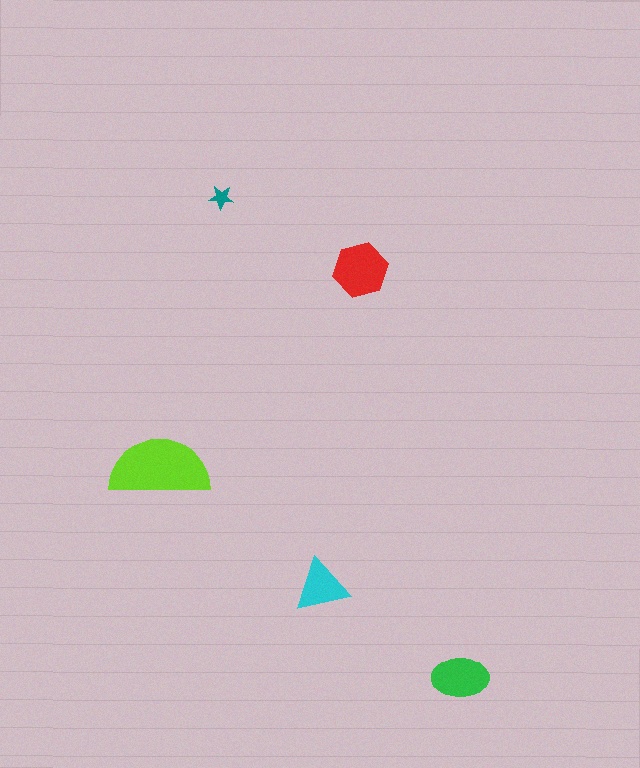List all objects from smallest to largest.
The teal star, the cyan triangle, the green ellipse, the red hexagon, the lime semicircle.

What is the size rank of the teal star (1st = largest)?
5th.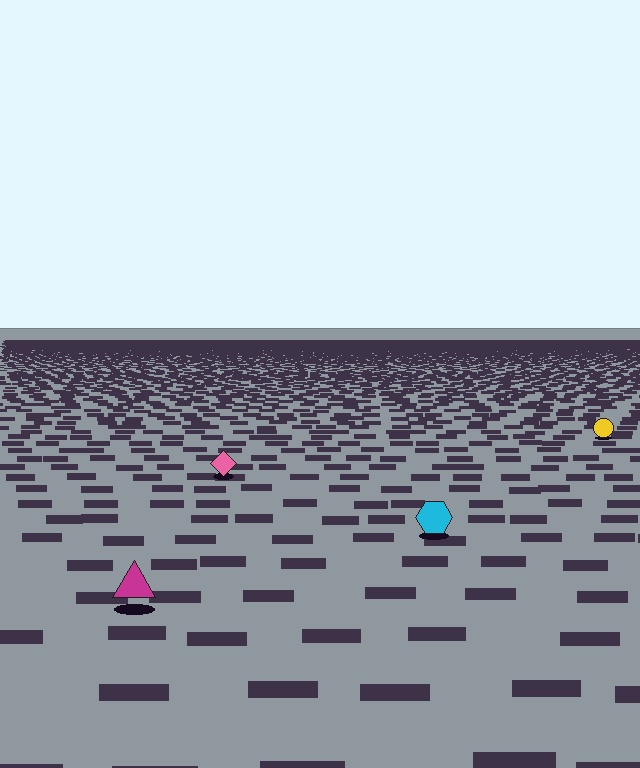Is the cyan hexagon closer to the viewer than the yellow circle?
Yes. The cyan hexagon is closer — you can tell from the texture gradient: the ground texture is coarser near it.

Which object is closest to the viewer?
The magenta triangle is closest. The texture marks near it are larger and more spread out.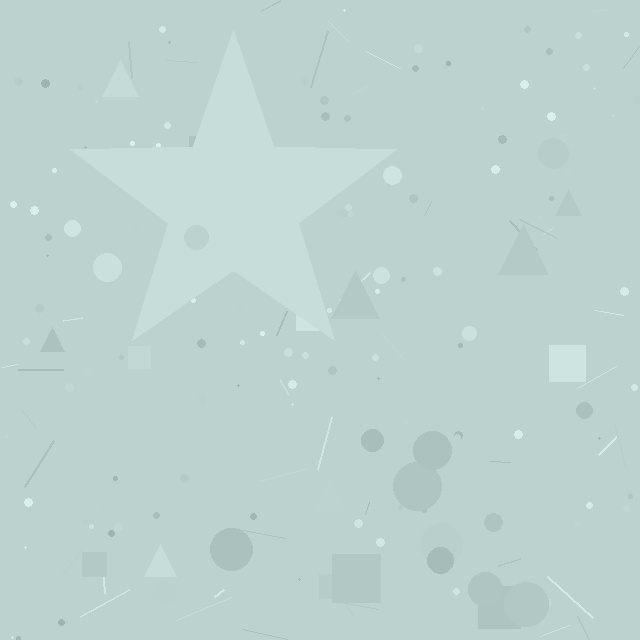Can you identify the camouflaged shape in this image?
The camouflaged shape is a star.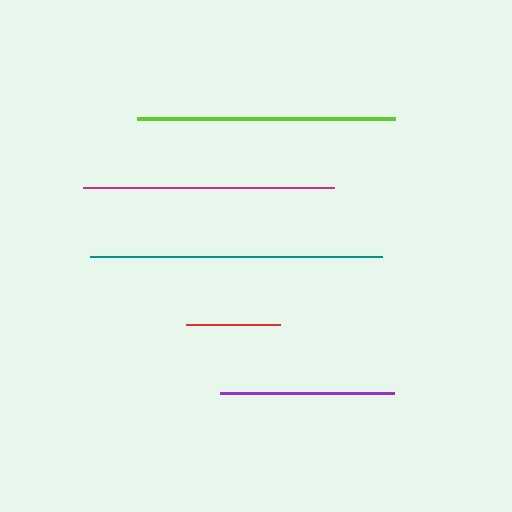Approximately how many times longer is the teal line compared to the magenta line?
The teal line is approximately 1.2 times the length of the magenta line.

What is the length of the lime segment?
The lime segment is approximately 258 pixels long.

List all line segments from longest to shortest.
From longest to shortest: teal, lime, magenta, purple, red.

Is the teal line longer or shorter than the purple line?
The teal line is longer than the purple line.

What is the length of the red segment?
The red segment is approximately 95 pixels long.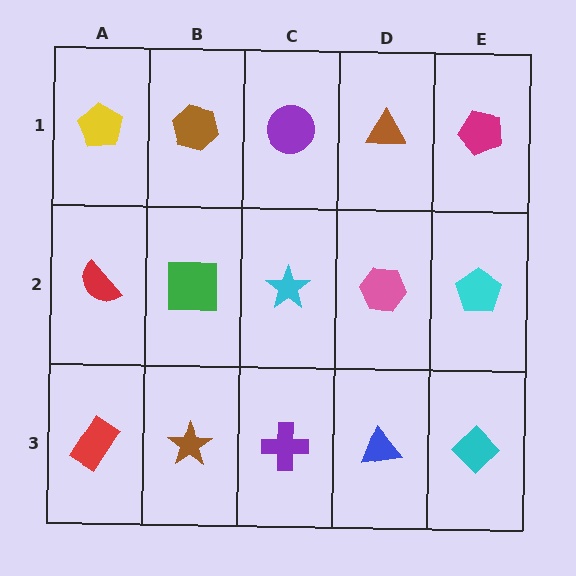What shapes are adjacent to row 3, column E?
A cyan pentagon (row 2, column E), a blue triangle (row 3, column D).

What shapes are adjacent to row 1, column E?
A cyan pentagon (row 2, column E), a brown triangle (row 1, column D).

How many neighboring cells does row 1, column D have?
3.